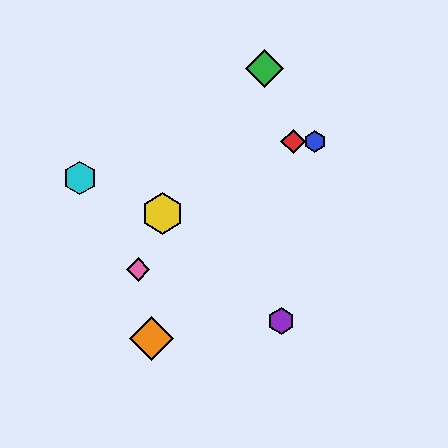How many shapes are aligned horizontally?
2 shapes (the red diamond, the blue hexagon) are aligned horizontally.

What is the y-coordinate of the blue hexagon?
The blue hexagon is at y≈142.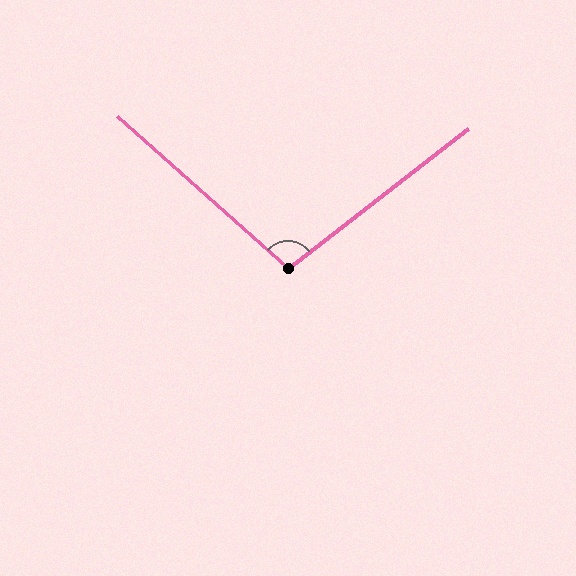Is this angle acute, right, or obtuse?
It is obtuse.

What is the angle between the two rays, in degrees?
Approximately 101 degrees.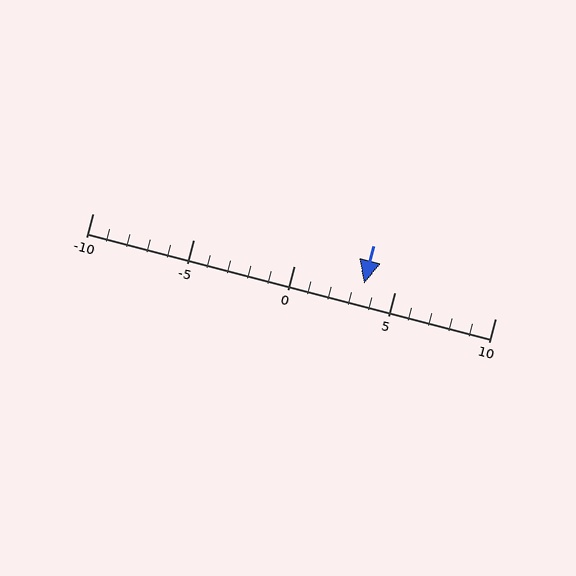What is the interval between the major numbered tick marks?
The major tick marks are spaced 5 units apart.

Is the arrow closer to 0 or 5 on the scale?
The arrow is closer to 5.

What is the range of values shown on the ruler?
The ruler shows values from -10 to 10.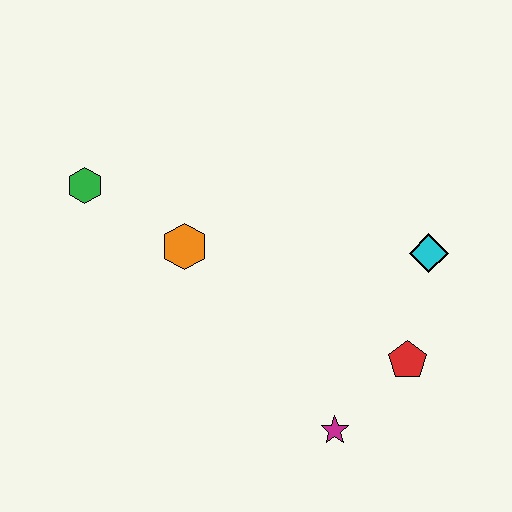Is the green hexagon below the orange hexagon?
No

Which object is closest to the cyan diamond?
The red pentagon is closest to the cyan diamond.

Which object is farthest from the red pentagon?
The green hexagon is farthest from the red pentagon.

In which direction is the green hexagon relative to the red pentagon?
The green hexagon is to the left of the red pentagon.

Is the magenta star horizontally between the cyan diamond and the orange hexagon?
Yes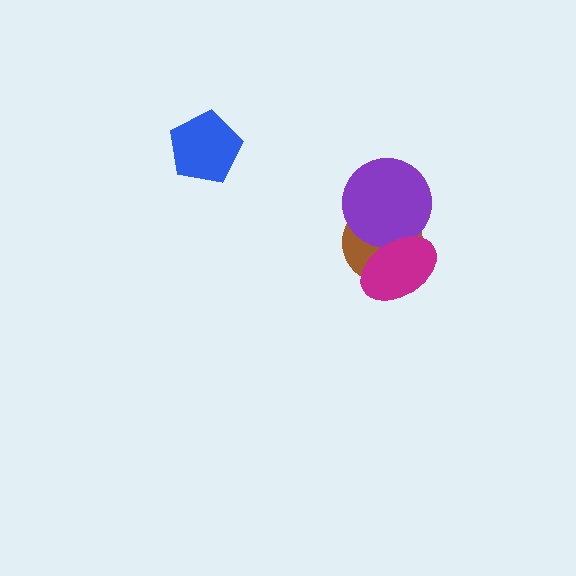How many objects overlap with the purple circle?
2 objects overlap with the purple circle.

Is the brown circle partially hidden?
Yes, it is partially covered by another shape.